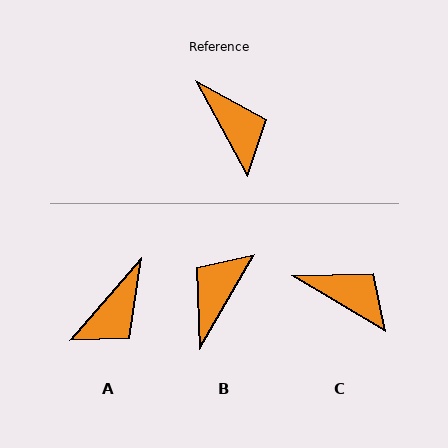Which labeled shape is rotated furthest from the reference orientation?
B, about 121 degrees away.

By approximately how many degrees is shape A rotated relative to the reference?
Approximately 70 degrees clockwise.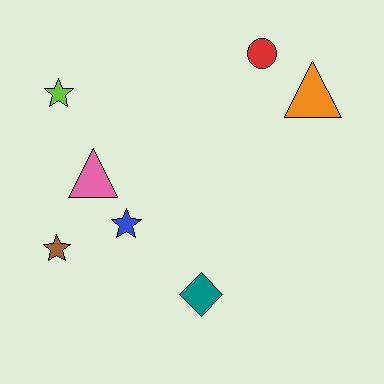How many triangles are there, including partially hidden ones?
There are 2 triangles.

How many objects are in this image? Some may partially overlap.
There are 7 objects.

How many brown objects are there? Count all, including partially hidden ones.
There is 1 brown object.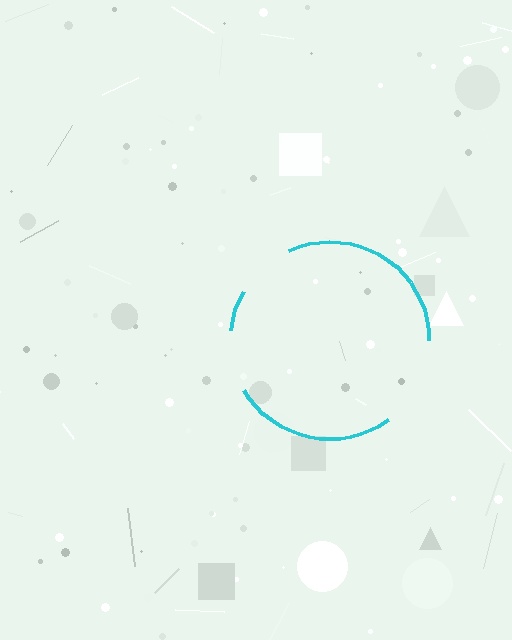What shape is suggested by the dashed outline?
The dashed outline suggests a circle.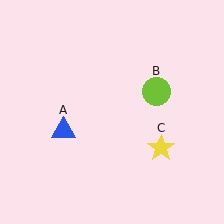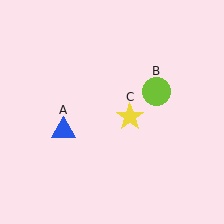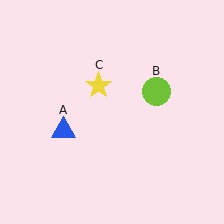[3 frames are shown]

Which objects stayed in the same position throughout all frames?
Blue triangle (object A) and lime circle (object B) remained stationary.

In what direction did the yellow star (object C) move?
The yellow star (object C) moved up and to the left.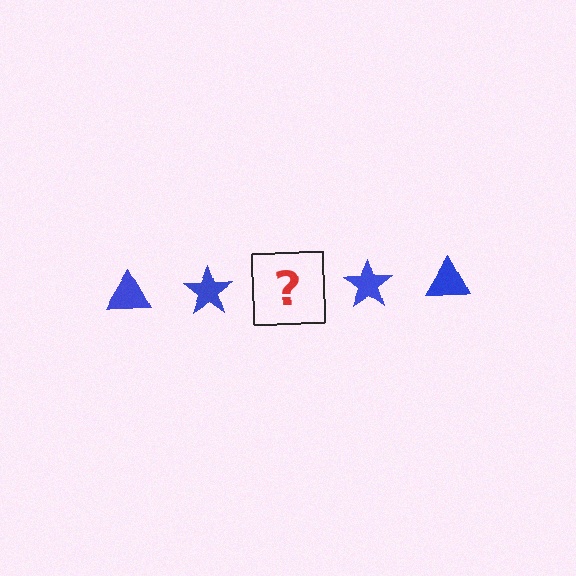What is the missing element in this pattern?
The missing element is a blue triangle.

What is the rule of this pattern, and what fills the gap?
The rule is that the pattern cycles through triangle, star shapes in blue. The gap should be filled with a blue triangle.